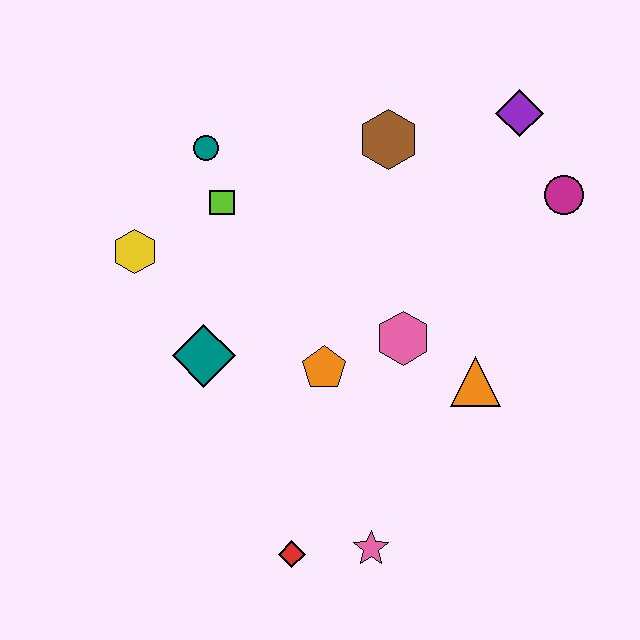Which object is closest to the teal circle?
The lime square is closest to the teal circle.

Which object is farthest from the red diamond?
The purple diamond is farthest from the red diamond.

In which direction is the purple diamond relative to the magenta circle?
The purple diamond is above the magenta circle.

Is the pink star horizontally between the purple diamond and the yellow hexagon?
Yes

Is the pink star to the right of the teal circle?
Yes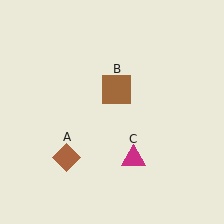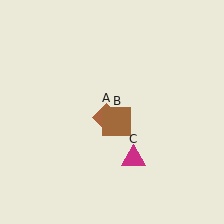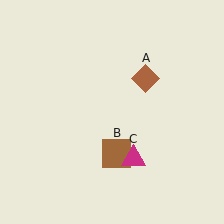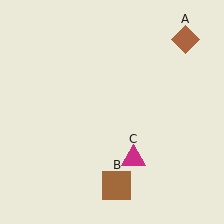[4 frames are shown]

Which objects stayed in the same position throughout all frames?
Magenta triangle (object C) remained stationary.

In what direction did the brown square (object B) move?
The brown square (object B) moved down.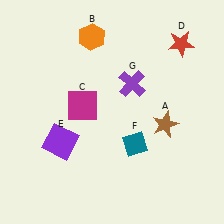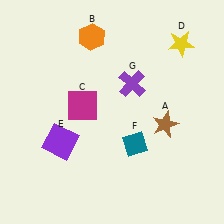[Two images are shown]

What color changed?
The star (D) changed from red in Image 1 to yellow in Image 2.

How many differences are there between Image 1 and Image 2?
There is 1 difference between the two images.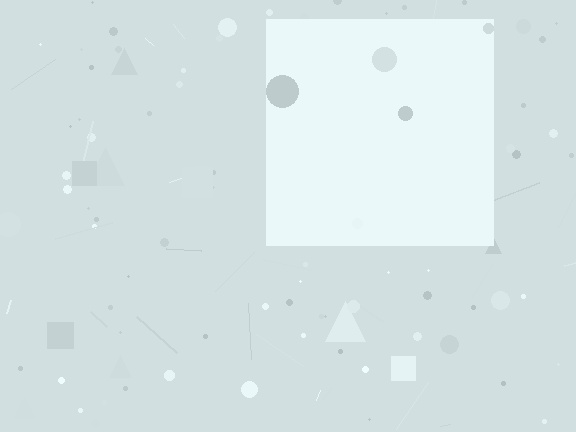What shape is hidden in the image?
A square is hidden in the image.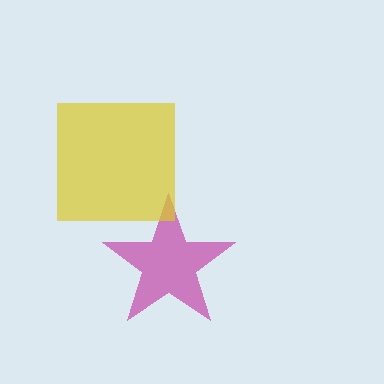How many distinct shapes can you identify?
There are 2 distinct shapes: a magenta star, a yellow square.